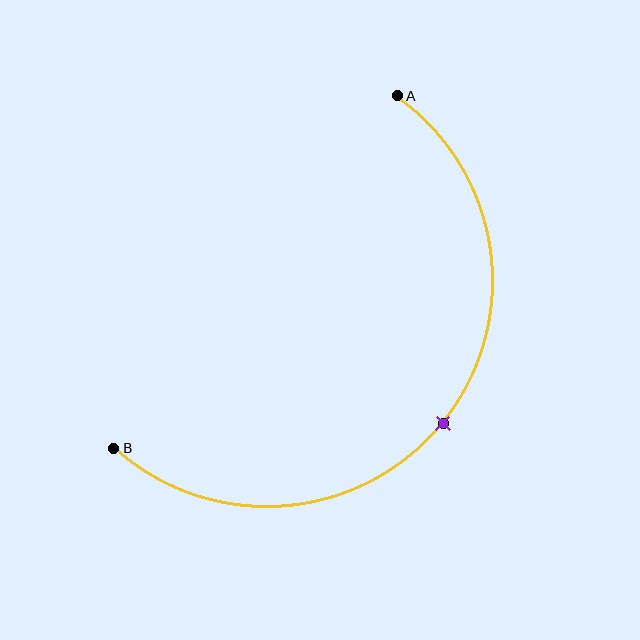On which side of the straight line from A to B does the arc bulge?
The arc bulges below and to the right of the straight line connecting A and B.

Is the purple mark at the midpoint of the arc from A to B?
Yes. The purple mark lies on the arc at equal arc-length from both A and B — it is the arc midpoint.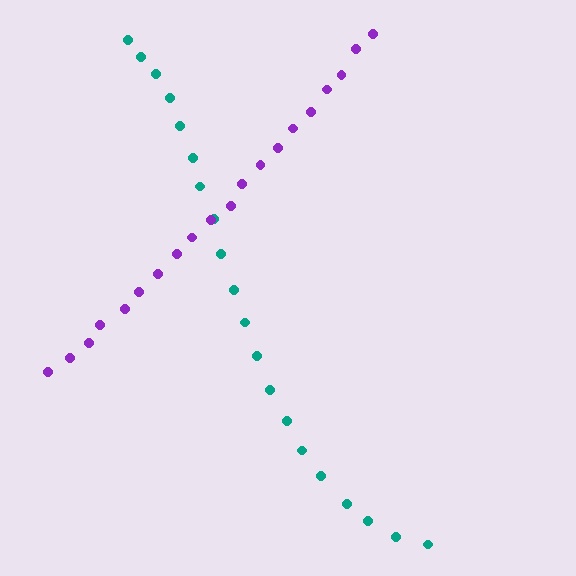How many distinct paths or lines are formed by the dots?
There are 2 distinct paths.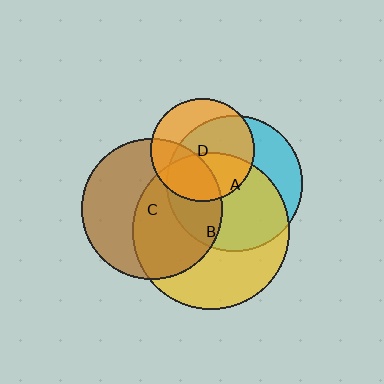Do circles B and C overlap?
Yes.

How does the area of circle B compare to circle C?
Approximately 1.2 times.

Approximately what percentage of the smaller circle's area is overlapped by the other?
Approximately 55%.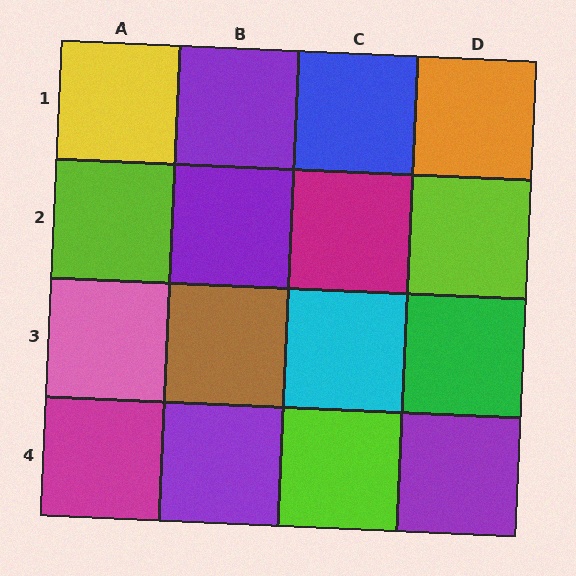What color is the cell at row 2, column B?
Purple.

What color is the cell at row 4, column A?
Magenta.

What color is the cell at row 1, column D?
Orange.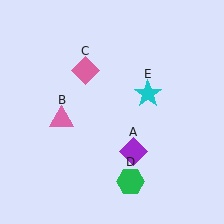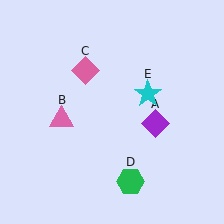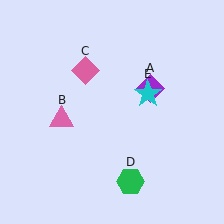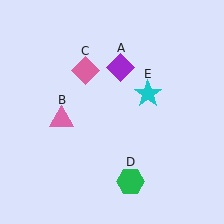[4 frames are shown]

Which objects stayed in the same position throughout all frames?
Pink triangle (object B) and pink diamond (object C) and green hexagon (object D) and cyan star (object E) remained stationary.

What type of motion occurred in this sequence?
The purple diamond (object A) rotated counterclockwise around the center of the scene.